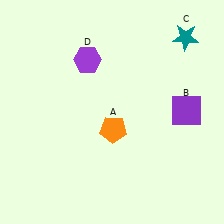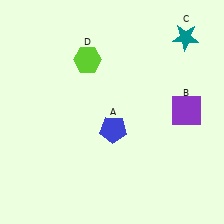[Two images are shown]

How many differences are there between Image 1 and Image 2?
There are 2 differences between the two images.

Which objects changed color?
A changed from orange to blue. D changed from purple to lime.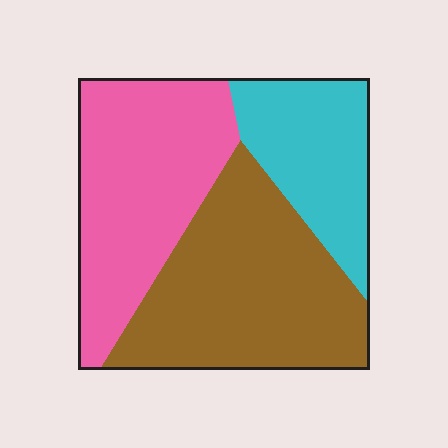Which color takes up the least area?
Cyan, at roughly 20%.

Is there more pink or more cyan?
Pink.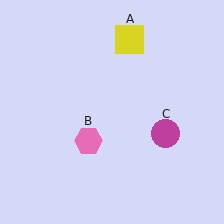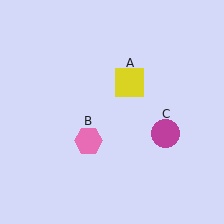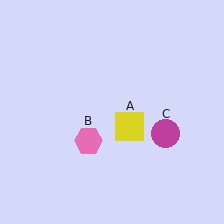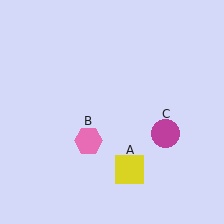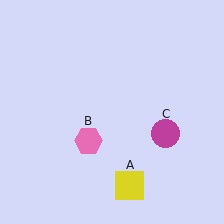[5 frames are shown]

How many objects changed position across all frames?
1 object changed position: yellow square (object A).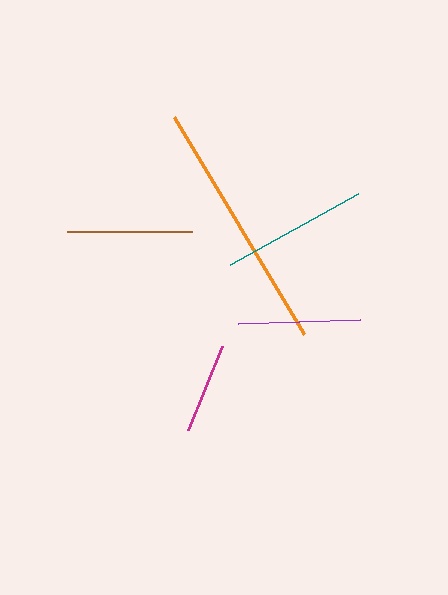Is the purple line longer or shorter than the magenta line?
The purple line is longer than the magenta line.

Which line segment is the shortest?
The magenta line is the shortest at approximately 91 pixels.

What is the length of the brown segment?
The brown segment is approximately 125 pixels long.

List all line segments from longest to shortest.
From longest to shortest: orange, teal, brown, purple, magenta.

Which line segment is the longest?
The orange line is the longest at approximately 253 pixels.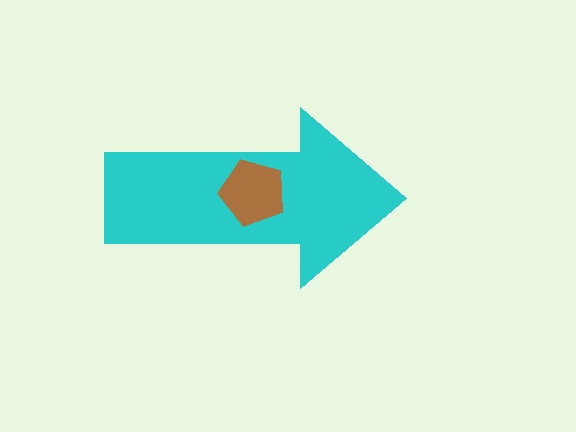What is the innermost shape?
The brown pentagon.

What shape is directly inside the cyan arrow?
The brown pentagon.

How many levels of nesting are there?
2.